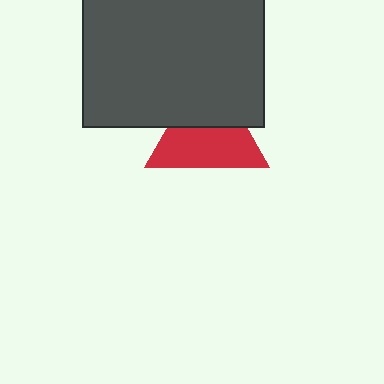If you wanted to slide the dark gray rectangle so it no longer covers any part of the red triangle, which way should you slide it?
Slide it up — that is the most direct way to separate the two shapes.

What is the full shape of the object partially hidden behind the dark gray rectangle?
The partially hidden object is a red triangle.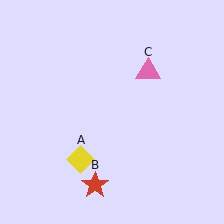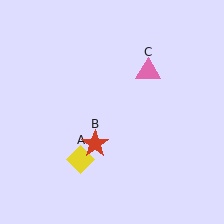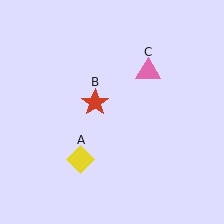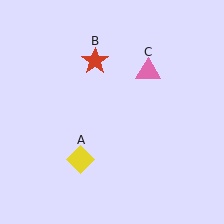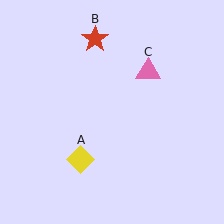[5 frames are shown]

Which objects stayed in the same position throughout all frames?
Yellow diamond (object A) and pink triangle (object C) remained stationary.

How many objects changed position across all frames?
1 object changed position: red star (object B).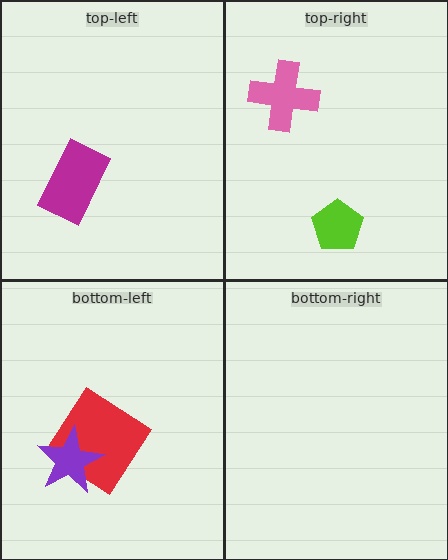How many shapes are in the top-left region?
1.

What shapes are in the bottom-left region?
The red diamond, the purple star.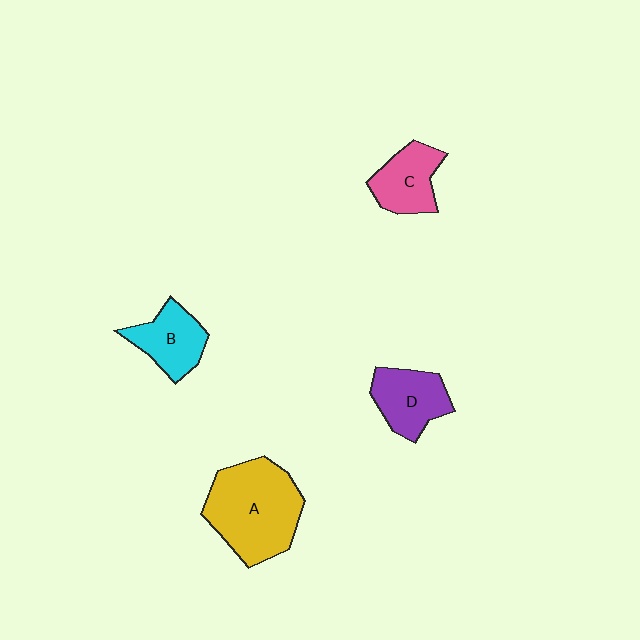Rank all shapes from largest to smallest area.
From largest to smallest: A (yellow), D (purple), B (cyan), C (pink).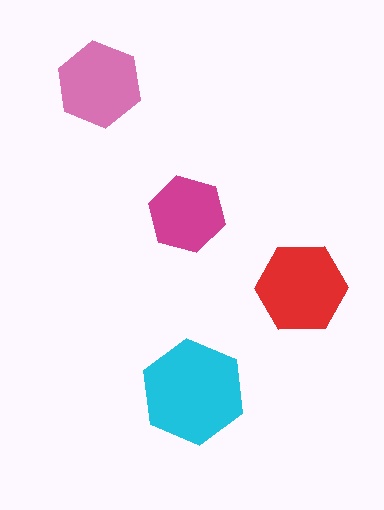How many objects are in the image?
There are 4 objects in the image.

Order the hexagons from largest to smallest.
the cyan one, the red one, the pink one, the magenta one.